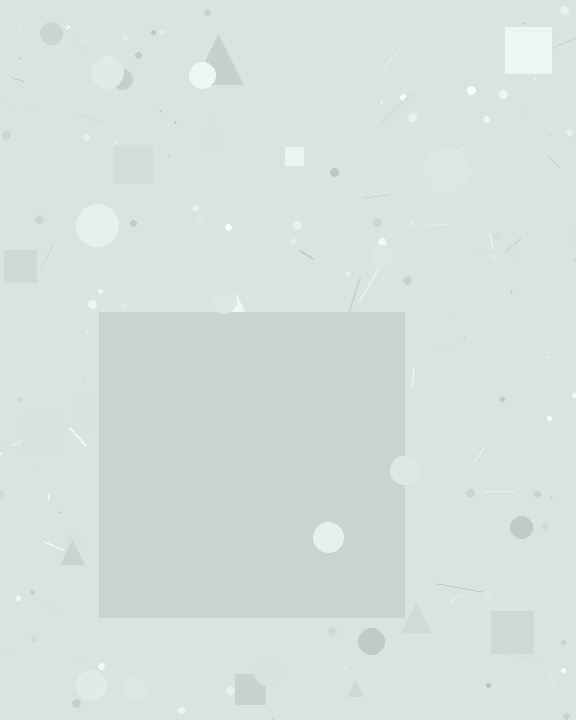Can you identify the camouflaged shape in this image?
The camouflaged shape is a square.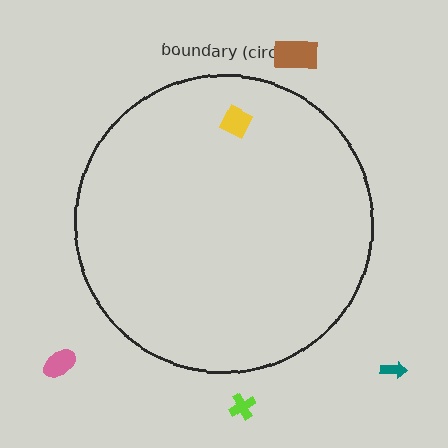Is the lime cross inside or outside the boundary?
Outside.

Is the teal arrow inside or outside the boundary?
Outside.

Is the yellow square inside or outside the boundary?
Inside.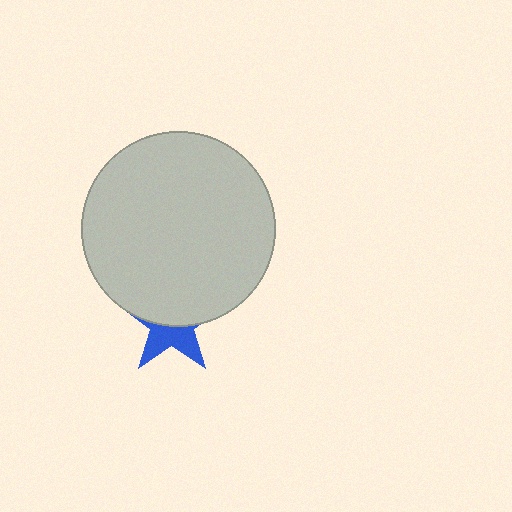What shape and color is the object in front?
The object in front is a light gray circle.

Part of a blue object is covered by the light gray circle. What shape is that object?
It is a star.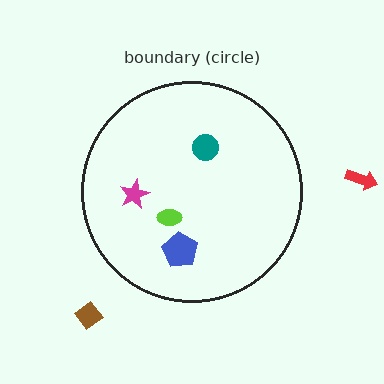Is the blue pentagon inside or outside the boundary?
Inside.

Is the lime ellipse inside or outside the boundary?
Inside.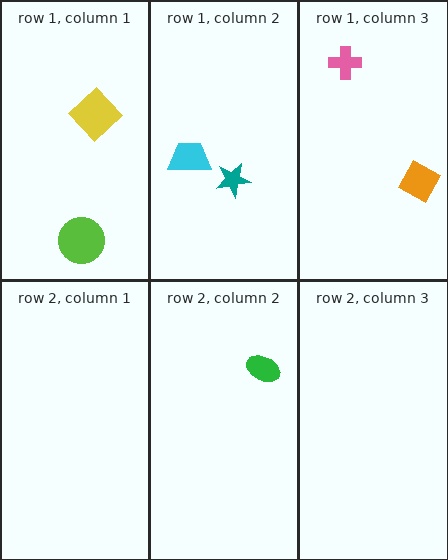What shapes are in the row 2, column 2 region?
The green ellipse.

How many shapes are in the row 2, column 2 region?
1.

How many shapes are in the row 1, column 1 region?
2.